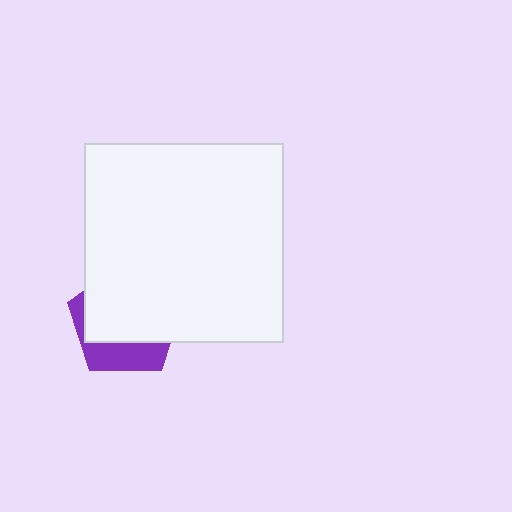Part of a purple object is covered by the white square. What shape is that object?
It is a pentagon.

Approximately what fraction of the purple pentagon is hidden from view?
Roughly 69% of the purple pentagon is hidden behind the white square.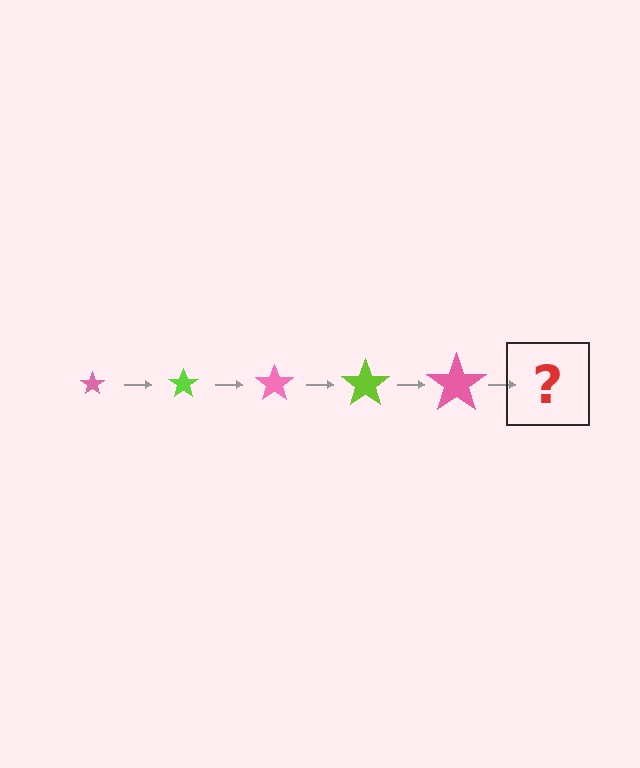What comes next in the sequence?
The next element should be a lime star, larger than the previous one.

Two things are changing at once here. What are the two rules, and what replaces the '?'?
The two rules are that the star grows larger each step and the color cycles through pink and lime. The '?' should be a lime star, larger than the previous one.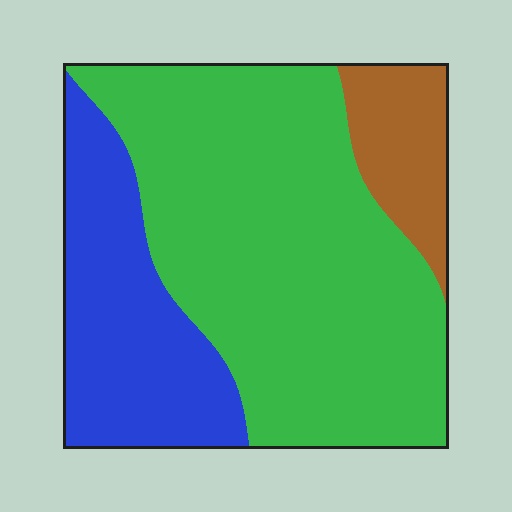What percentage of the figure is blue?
Blue takes up between a sixth and a third of the figure.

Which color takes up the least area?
Brown, at roughly 10%.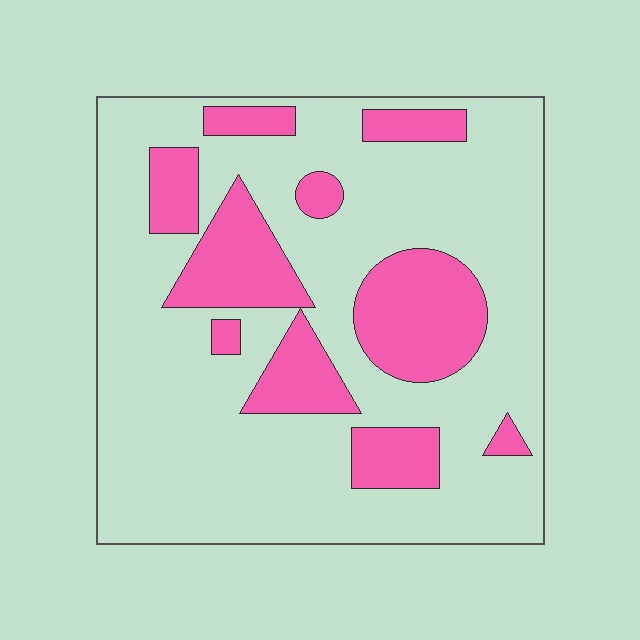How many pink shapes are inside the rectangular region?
10.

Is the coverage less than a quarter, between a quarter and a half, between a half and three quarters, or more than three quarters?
Between a quarter and a half.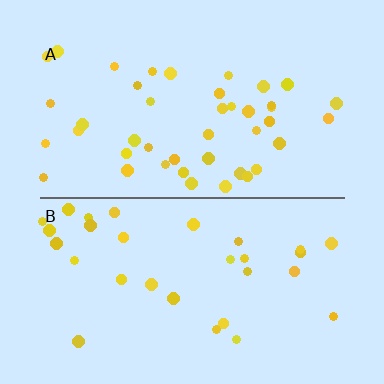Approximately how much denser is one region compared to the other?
Approximately 1.4× — region A over region B.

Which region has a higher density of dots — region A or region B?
A (the top).